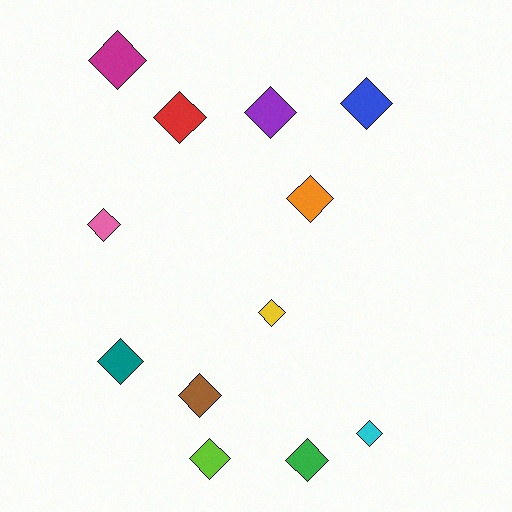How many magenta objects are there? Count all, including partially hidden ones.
There is 1 magenta object.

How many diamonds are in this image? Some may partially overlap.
There are 12 diamonds.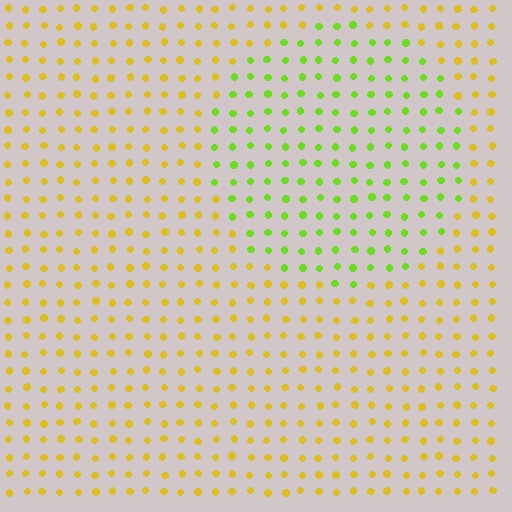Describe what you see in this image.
The image is filled with small yellow elements in a uniform arrangement. A circle-shaped region is visible where the elements are tinted to a slightly different hue, forming a subtle color boundary.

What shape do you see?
I see a circle.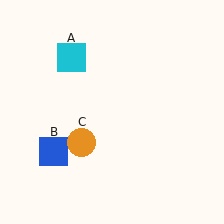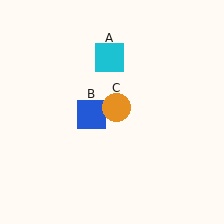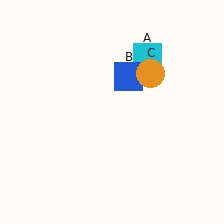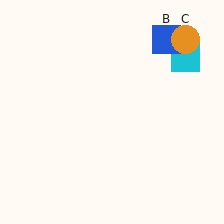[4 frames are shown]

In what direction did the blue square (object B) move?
The blue square (object B) moved up and to the right.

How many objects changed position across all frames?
3 objects changed position: cyan square (object A), blue square (object B), orange circle (object C).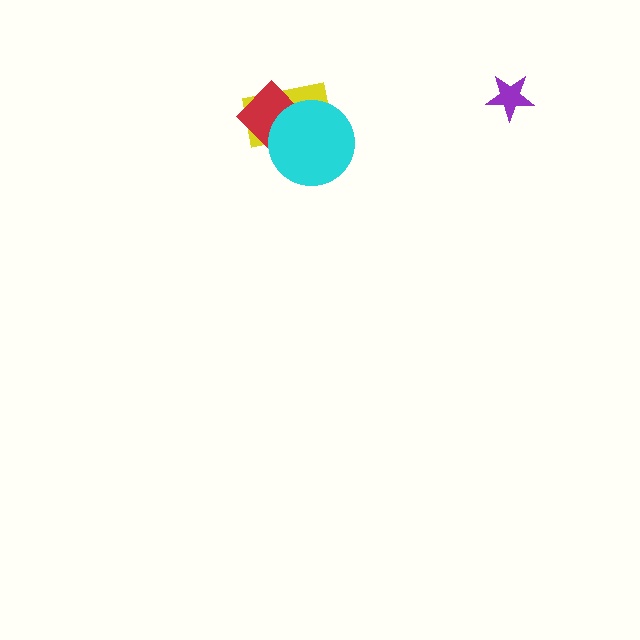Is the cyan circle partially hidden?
No, no other shape covers it.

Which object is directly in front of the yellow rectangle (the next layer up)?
The red diamond is directly in front of the yellow rectangle.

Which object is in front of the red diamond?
The cyan circle is in front of the red diamond.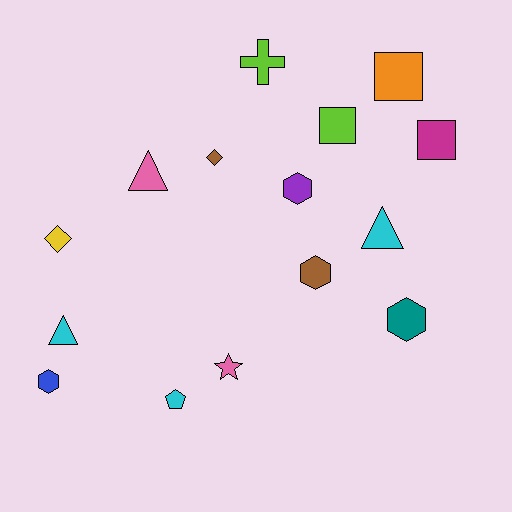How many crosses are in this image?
There is 1 cross.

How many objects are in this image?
There are 15 objects.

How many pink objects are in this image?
There are 2 pink objects.